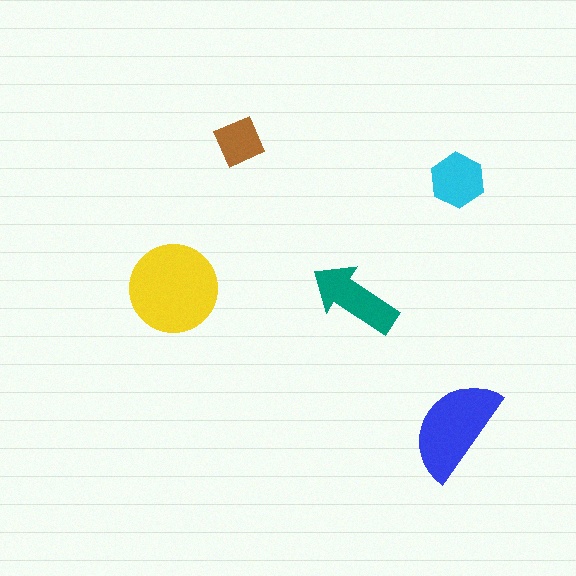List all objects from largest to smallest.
The yellow circle, the blue semicircle, the teal arrow, the cyan hexagon, the brown diamond.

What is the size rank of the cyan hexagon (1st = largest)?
4th.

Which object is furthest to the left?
The yellow circle is leftmost.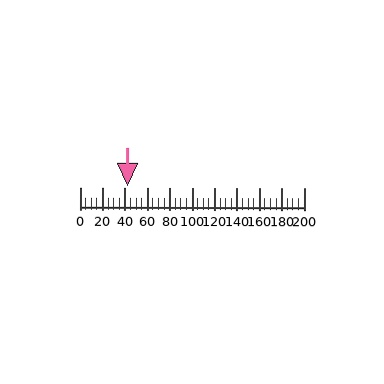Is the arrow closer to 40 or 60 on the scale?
The arrow is closer to 40.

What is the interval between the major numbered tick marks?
The major tick marks are spaced 20 units apart.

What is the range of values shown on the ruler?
The ruler shows values from 0 to 200.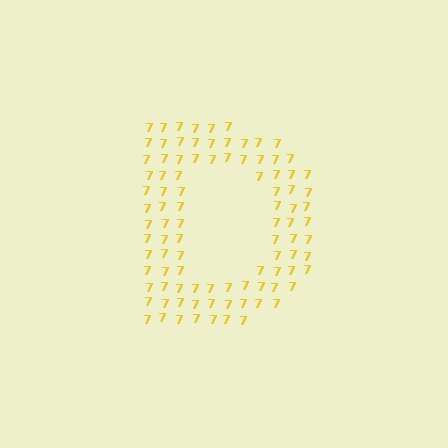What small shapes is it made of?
It is made of small digit 7's.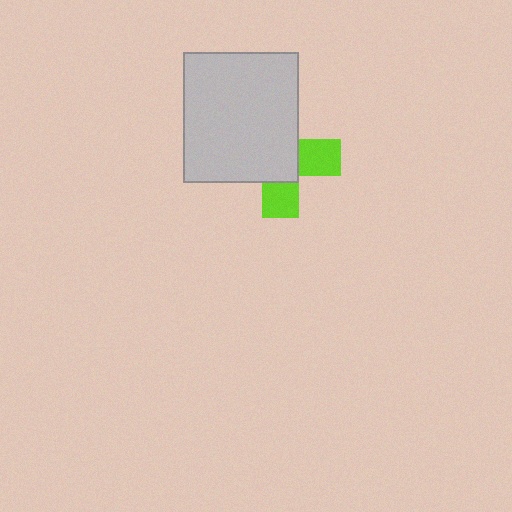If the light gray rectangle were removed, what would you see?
You would see the complete lime cross.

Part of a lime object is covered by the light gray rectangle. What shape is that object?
It is a cross.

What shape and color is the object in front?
The object in front is a light gray rectangle.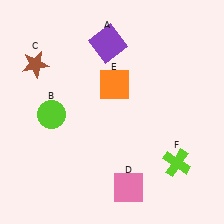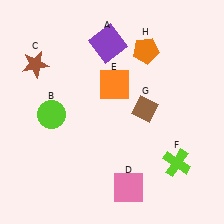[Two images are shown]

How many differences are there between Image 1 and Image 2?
There are 2 differences between the two images.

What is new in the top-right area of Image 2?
A brown diamond (G) was added in the top-right area of Image 2.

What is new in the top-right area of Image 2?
An orange pentagon (H) was added in the top-right area of Image 2.